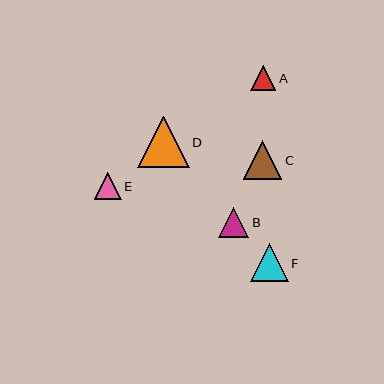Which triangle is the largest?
Triangle D is the largest with a size of approximately 52 pixels.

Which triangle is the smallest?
Triangle A is the smallest with a size of approximately 25 pixels.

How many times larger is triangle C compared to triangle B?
Triangle C is approximately 1.3 times the size of triangle B.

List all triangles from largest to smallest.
From largest to smallest: D, C, F, B, E, A.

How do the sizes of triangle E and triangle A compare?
Triangle E and triangle A are approximately the same size.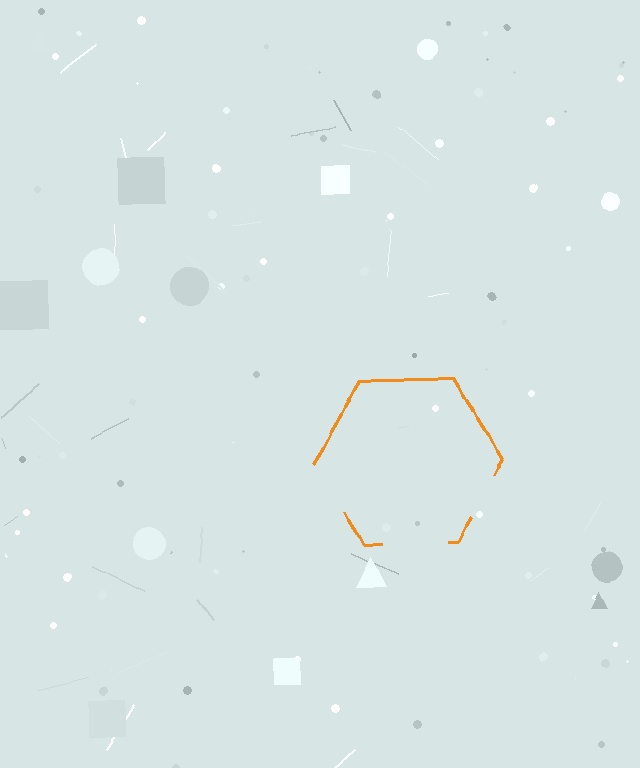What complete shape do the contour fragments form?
The contour fragments form a hexagon.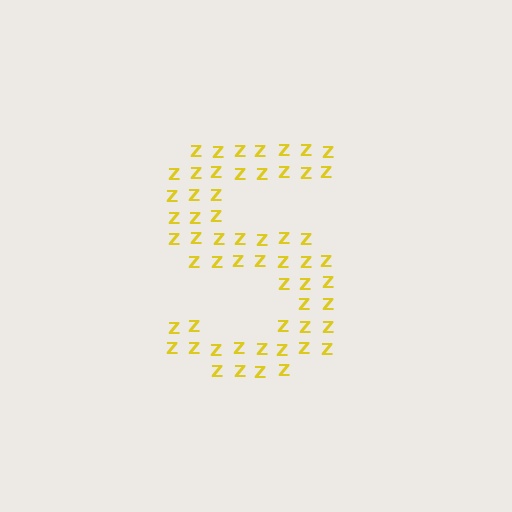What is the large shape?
The large shape is the letter S.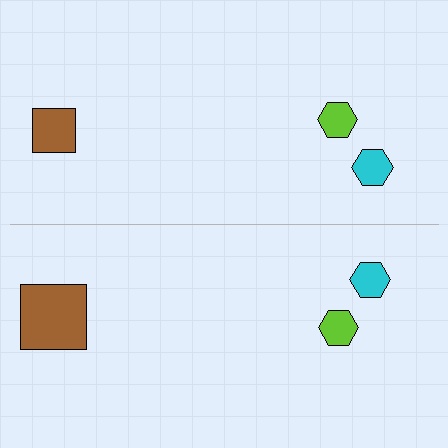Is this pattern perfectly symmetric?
No, the pattern is not perfectly symmetric. The brown square on the bottom side has a different size than its mirror counterpart.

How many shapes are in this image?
There are 6 shapes in this image.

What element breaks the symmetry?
The brown square on the bottom side has a different size than its mirror counterpart.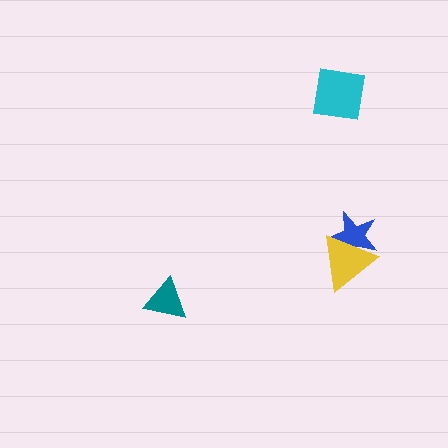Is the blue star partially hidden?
Yes, it is partially covered by another shape.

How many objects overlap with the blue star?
1 object overlaps with the blue star.